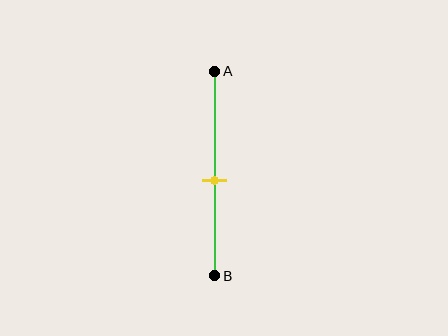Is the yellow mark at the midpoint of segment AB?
No, the mark is at about 55% from A, not at the 50% midpoint.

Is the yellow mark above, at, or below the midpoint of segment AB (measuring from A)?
The yellow mark is below the midpoint of segment AB.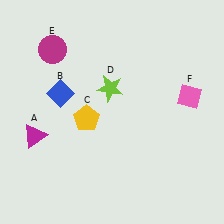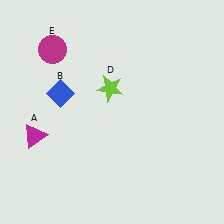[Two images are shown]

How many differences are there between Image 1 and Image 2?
There are 2 differences between the two images.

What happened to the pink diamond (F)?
The pink diamond (F) was removed in Image 2. It was in the top-right area of Image 1.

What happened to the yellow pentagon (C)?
The yellow pentagon (C) was removed in Image 2. It was in the bottom-left area of Image 1.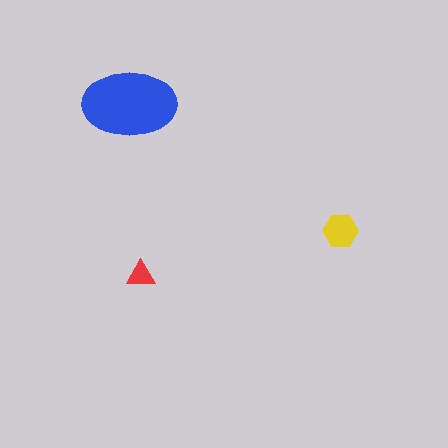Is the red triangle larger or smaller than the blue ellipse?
Smaller.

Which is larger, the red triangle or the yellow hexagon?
The yellow hexagon.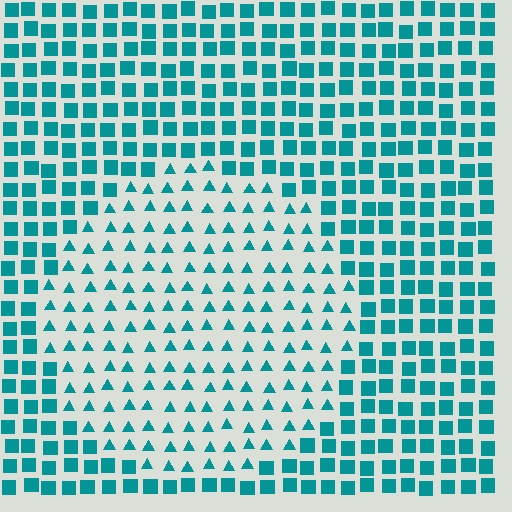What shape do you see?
I see a circle.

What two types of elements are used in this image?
The image uses triangles inside the circle region and squares outside it.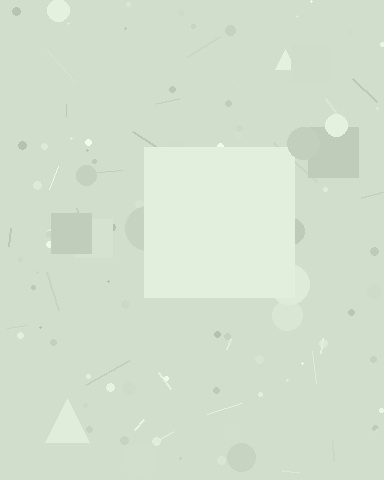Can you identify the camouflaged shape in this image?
The camouflaged shape is a square.